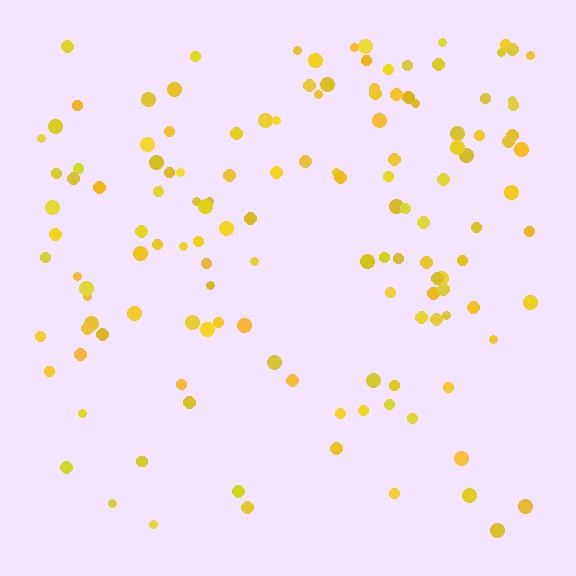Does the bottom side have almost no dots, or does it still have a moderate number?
Still a moderate number, just noticeably fewer than the top.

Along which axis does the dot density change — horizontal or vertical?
Vertical.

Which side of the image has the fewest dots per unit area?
The bottom.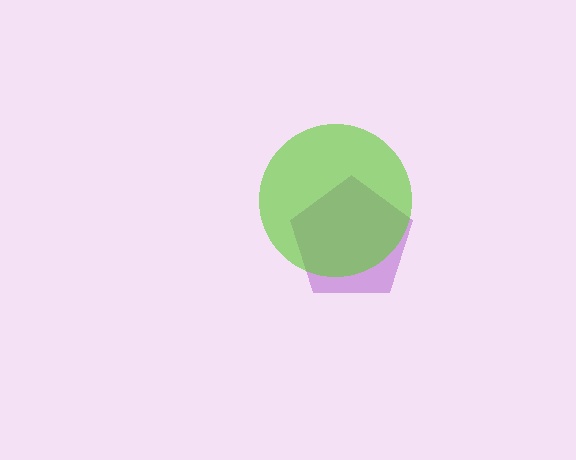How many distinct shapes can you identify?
There are 2 distinct shapes: a purple pentagon, a lime circle.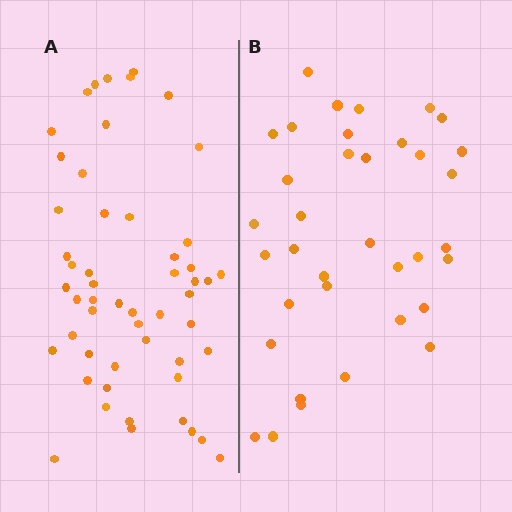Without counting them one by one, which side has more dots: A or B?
Region A (the left region) has more dots.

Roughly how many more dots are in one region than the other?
Region A has approximately 15 more dots than region B.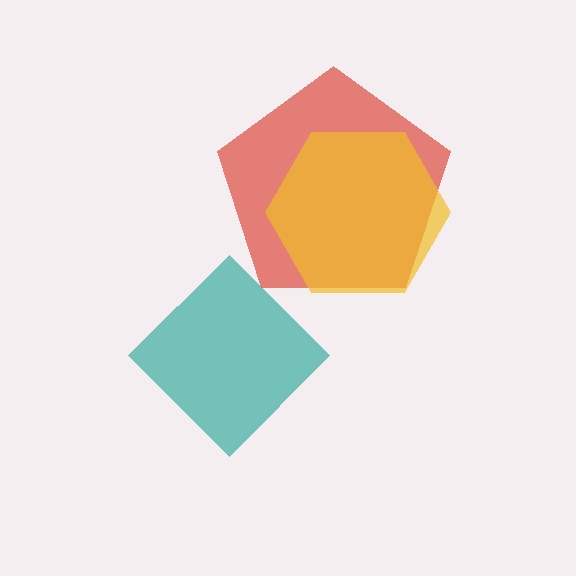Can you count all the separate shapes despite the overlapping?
Yes, there are 3 separate shapes.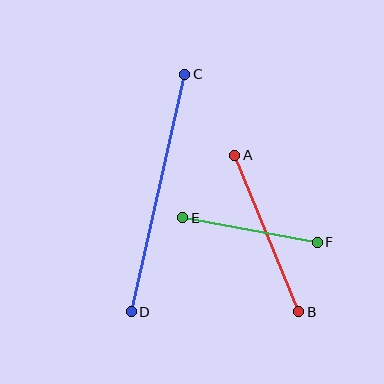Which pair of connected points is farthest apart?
Points C and D are farthest apart.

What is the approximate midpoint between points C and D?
The midpoint is at approximately (158, 193) pixels.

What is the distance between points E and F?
The distance is approximately 137 pixels.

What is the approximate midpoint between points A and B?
The midpoint is at approximately (267, 233) pixels.